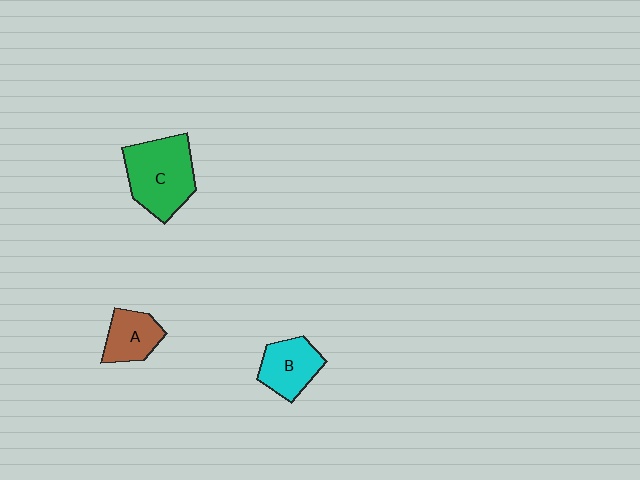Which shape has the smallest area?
Shape A (brown).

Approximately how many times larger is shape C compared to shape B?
Approximately 1.6 times.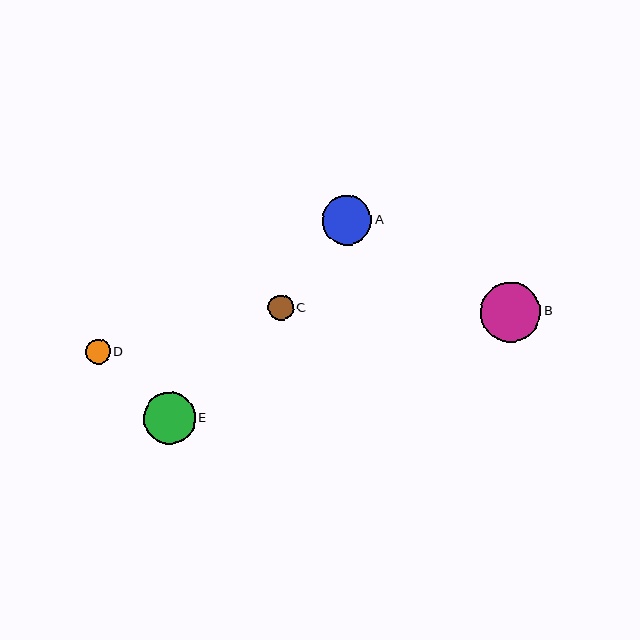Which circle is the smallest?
Circle D is the smallest with a size of approximately 25 pixels.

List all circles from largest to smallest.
From largest to smallest: B, E, A, C, D.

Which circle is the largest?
Circle B is the largest with a size of approximately 60 pixels.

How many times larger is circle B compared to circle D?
Circle B is approximately 2.4 times the size of circle D.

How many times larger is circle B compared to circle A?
Circle B is approximately 1.2 times the size of circle A.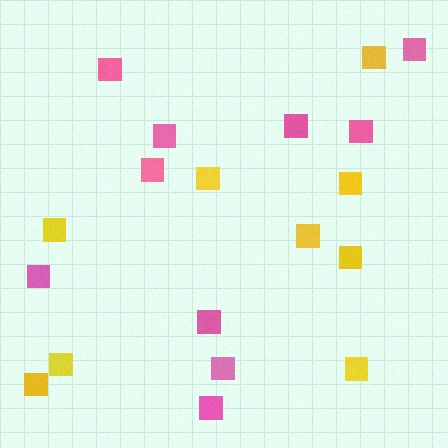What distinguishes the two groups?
There are 2 groups: one group of yellow squares (9) and one group of pink squares (10).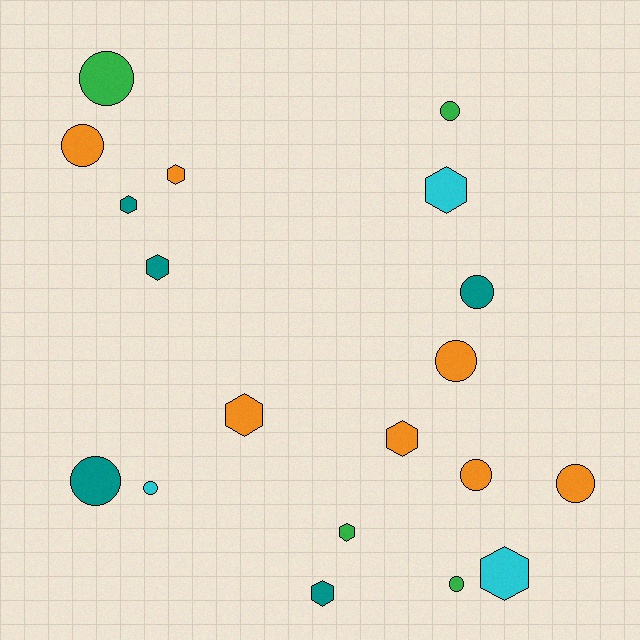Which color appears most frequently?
Orange, with 7 objects.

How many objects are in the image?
There are 19 objects.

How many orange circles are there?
There are 4 orange circles.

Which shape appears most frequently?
Circle, with 10 objects.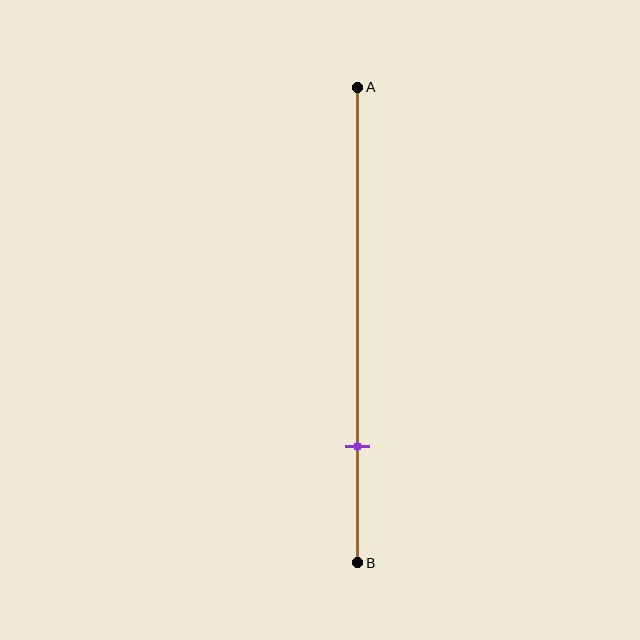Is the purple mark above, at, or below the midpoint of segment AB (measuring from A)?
The purple mark is below the midpoint of segment AB.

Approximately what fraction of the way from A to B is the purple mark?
The purple mark is approximately 75% of the way from A to B.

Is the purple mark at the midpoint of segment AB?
No, the mark is at about 75% from A, not at the 50% midpoint.